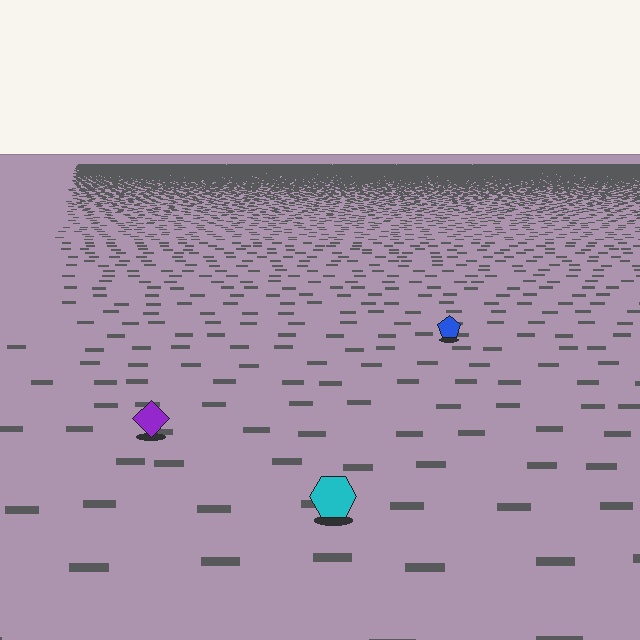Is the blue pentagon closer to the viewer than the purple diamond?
No. The purple diamond is closer — you can tell from the texture gradient: the ground texture is coarser near it.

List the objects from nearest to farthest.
From nearest to farthest: the cyan hexagon, the purple diamond, the blue pentagon.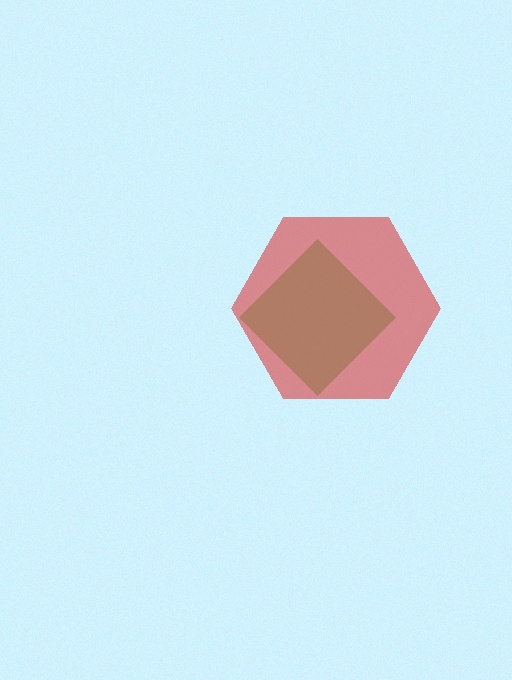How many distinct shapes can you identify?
There are 2 distinct shapes: a green diamond, a red hexagon.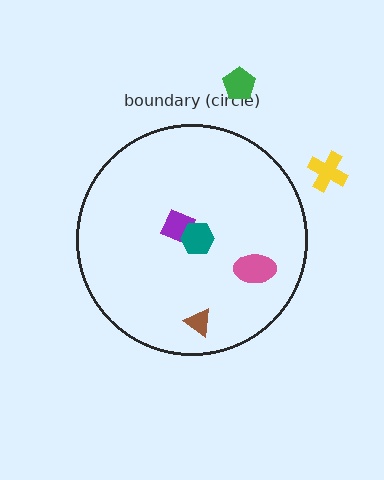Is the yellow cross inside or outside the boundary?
Outside.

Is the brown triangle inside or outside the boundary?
Inside.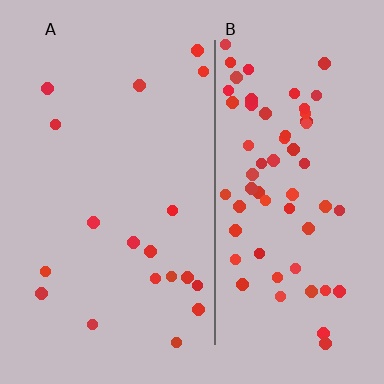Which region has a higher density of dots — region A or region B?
B (the right).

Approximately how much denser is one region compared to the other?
Approximately 3.5× — region B over region A.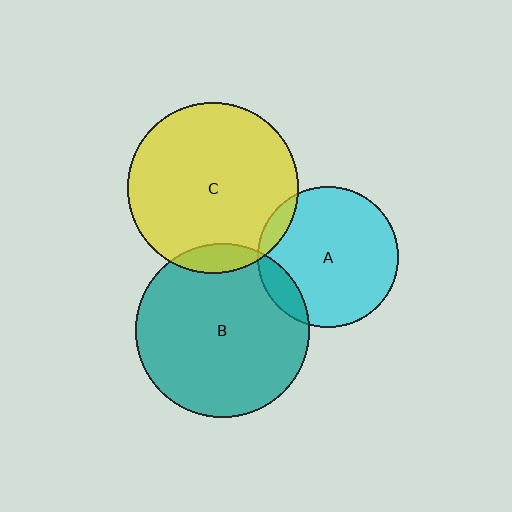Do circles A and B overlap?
Yes.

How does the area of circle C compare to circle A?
Approximately 1.5 times.